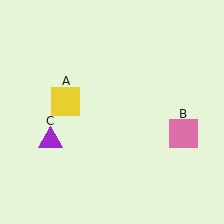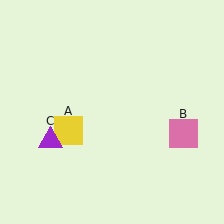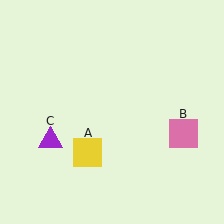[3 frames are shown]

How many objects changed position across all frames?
1 object changed position: yellow square (object A).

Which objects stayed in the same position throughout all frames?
Pink square (object B) and purple triangle (object C) remained stationary.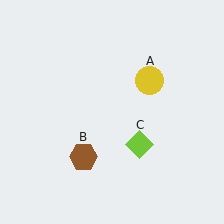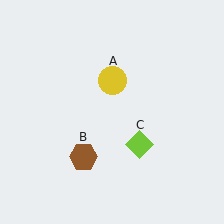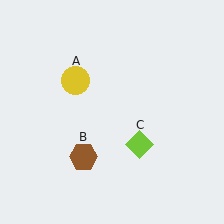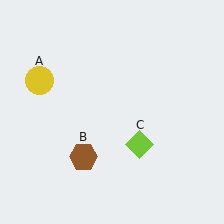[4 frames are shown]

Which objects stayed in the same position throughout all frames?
Brown hexagon (object B) and lime diamond (object C) remained stationary.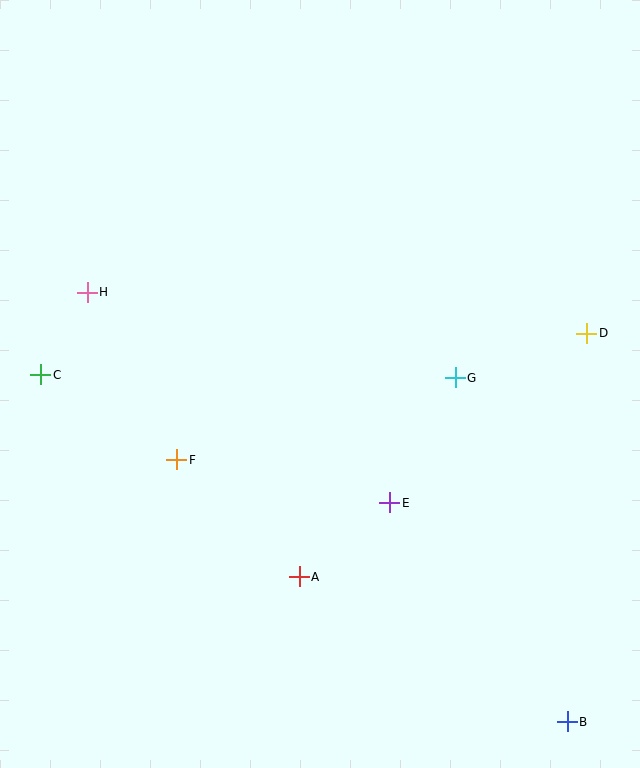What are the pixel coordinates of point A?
Point A is at (299, 577).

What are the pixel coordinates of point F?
Point F is at (177, 460).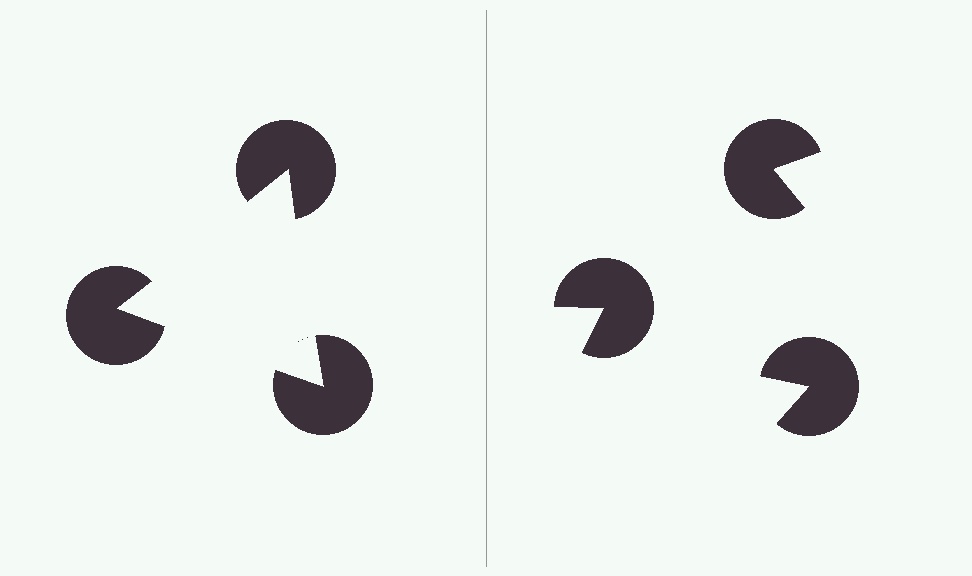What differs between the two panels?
The pac-man discs are positioned identically on both sides; only the wedge orientations differ. On the left they align to a triangle; on the right they are misaligned.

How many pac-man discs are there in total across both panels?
6 — 3 on each side.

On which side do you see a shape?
An illusory triangle appears on the left side. On the right side the wedge cuts are rotated, so no coherent shape forms.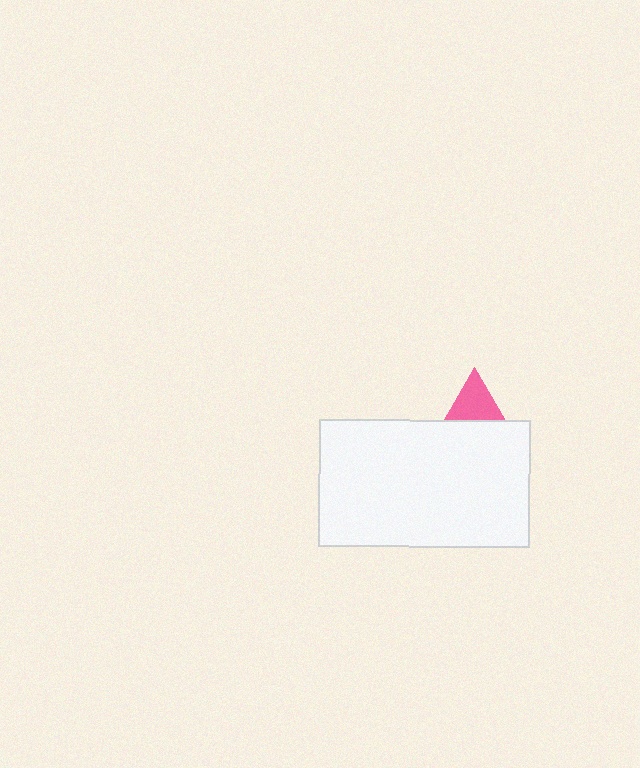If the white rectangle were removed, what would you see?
You would see the complete pink triangle.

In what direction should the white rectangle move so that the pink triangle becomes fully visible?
The white rectangle should move down. That is the shortest direction to clear the overlap and leave the pink triangle fully visible.